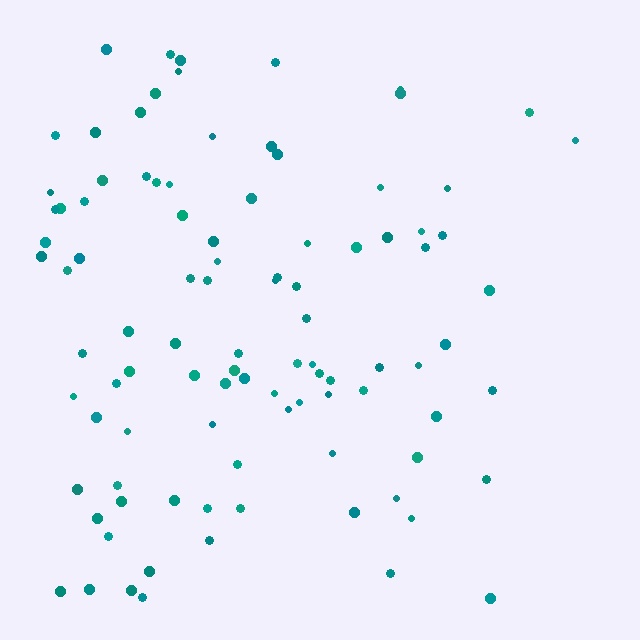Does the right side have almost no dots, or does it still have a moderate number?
Still a moderate number, just noticeably fewer than the left.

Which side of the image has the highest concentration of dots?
The left.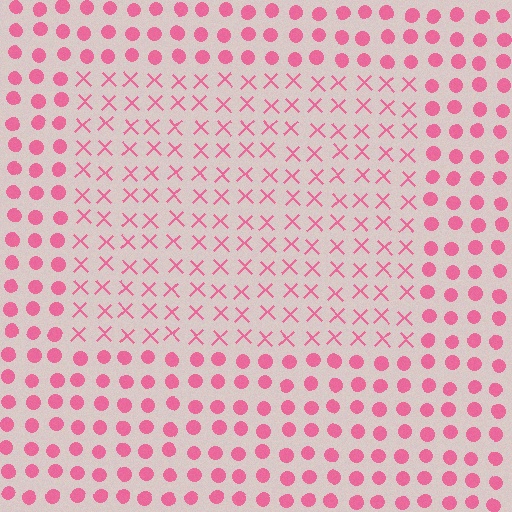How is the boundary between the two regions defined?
The boundary is defined by a change in element shape: X marks inside vs. circles outside. All elements share the same color and spacing.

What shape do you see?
I see a rectangle.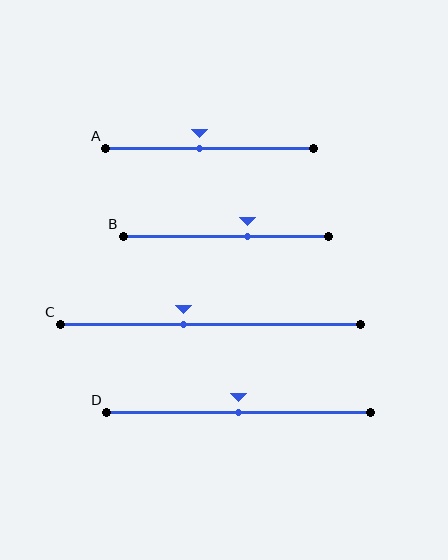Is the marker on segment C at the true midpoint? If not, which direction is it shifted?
No, the marker on segment C is shifted to the left by about 9% of the segment length.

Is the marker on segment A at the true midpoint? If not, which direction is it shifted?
No, the marker on segment A is shifted to the left by about 5% of the segment length.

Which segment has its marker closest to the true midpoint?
Segment D has its marker closest to the true midpoint.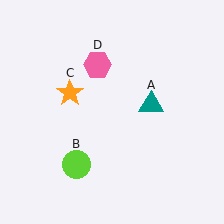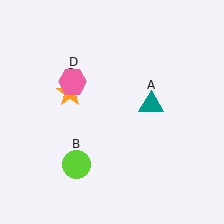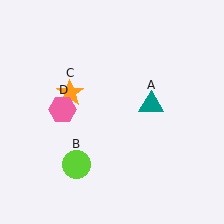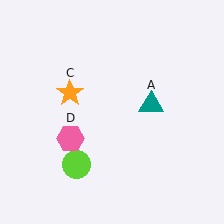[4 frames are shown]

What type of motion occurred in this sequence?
The pink hexagon (object D) rotated counterclockwise around the center of the scene.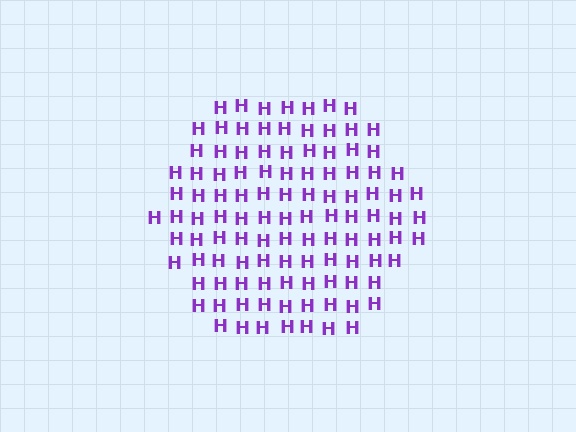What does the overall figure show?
The overall figure shows a hexagon.